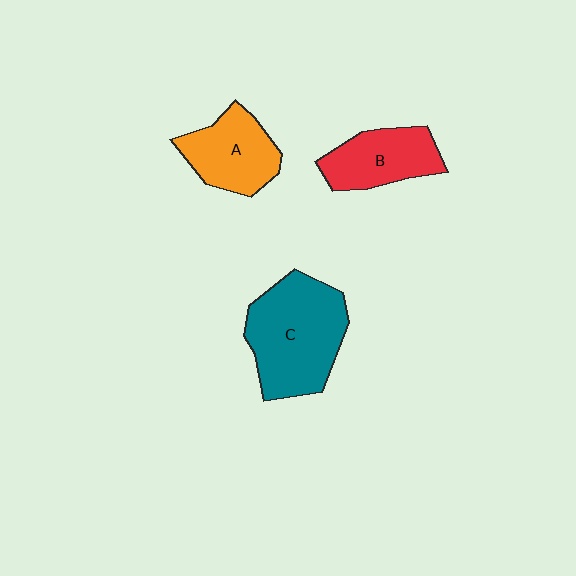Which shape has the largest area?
Shape C (teal).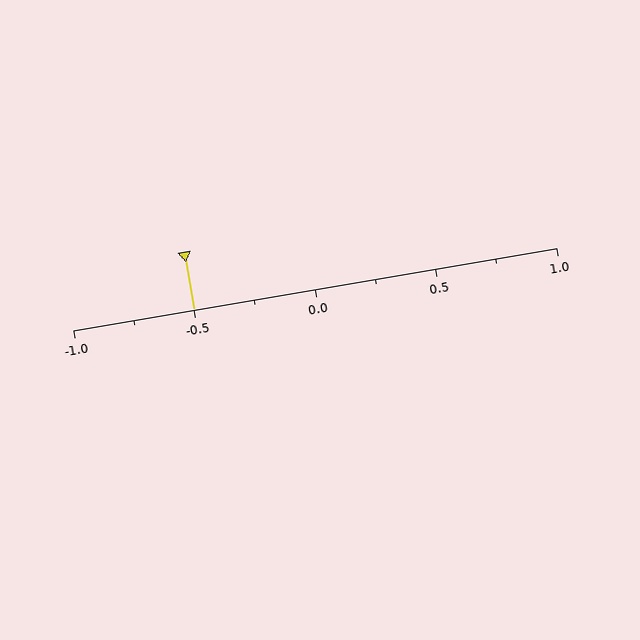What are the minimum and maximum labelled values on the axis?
The axis runs from -1.0 to 1.0.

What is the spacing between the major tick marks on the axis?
The major ticks are spaced 0.5 apart.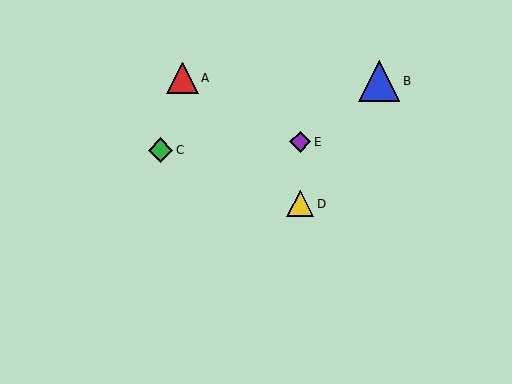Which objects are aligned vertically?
Objects D, E are aligned vertically.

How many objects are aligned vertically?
2 objects (D, E) are aligned vertically.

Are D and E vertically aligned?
Yes, both are at x≈300.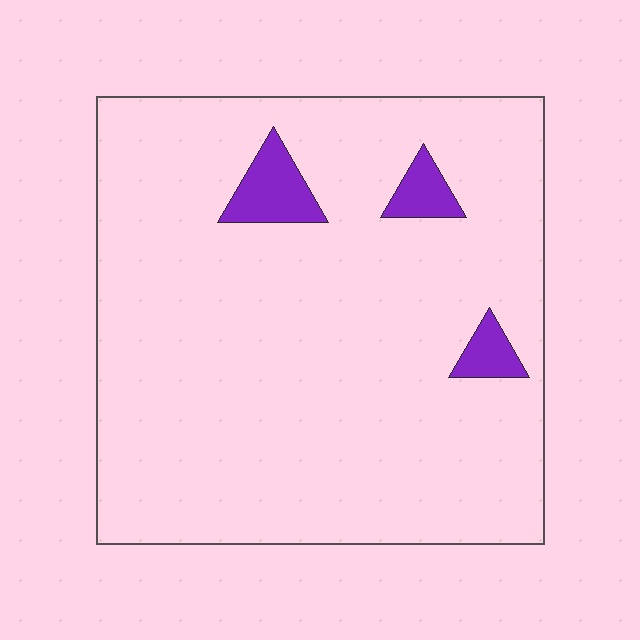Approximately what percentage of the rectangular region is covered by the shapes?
Approximately 5%.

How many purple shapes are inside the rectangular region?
3.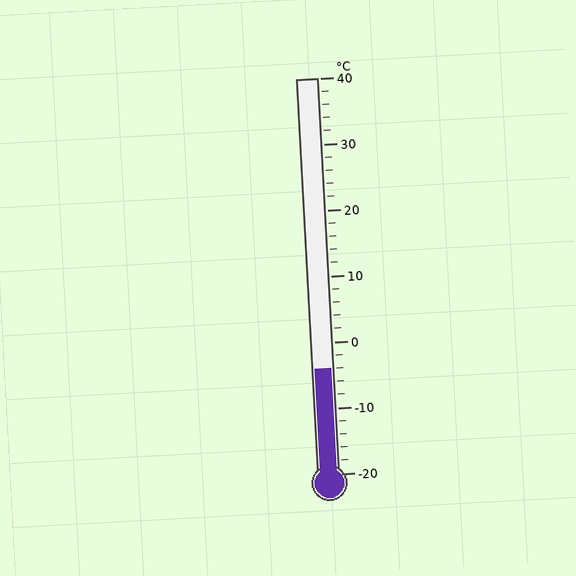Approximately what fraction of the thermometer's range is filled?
The thermometer is filled to approximately 25% of its range.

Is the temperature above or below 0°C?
The temperature is below 0°C.